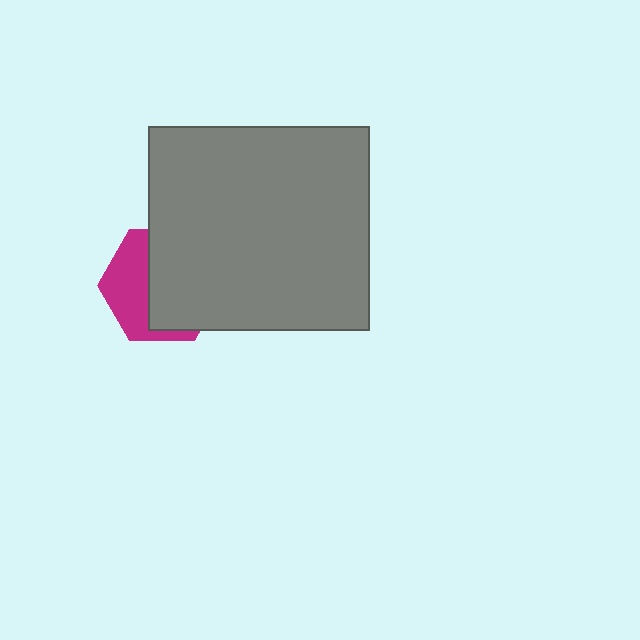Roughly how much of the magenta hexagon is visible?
A small part of it is visible (roughly 40%).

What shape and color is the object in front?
The object in front is a gray rectangle.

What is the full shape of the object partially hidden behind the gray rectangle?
The partially hidden object is a magenta hexagon.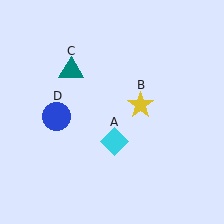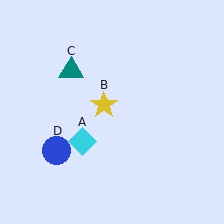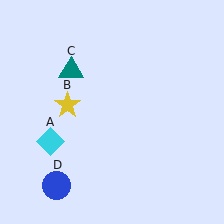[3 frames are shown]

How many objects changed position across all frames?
3 objects changed position: cyan diamond (object A), yellow star (object B), blue circle (object D).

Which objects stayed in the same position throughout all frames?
Teal triangle (object C) remained stationary.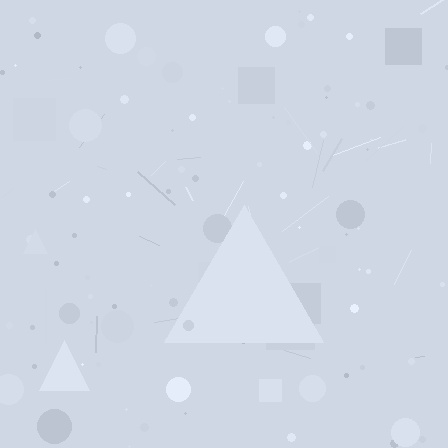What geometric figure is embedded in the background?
A triangle is embedded in the background.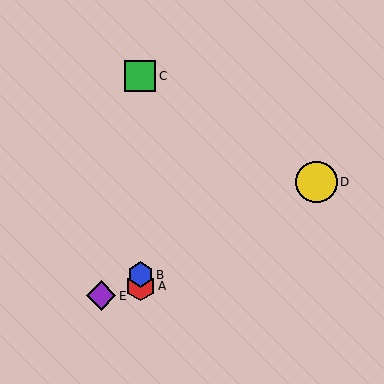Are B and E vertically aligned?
No, B is at x≈140 and E is at x≈101.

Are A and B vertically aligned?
Yes, both are at x≈140.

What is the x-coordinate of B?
Object B is at x≈140.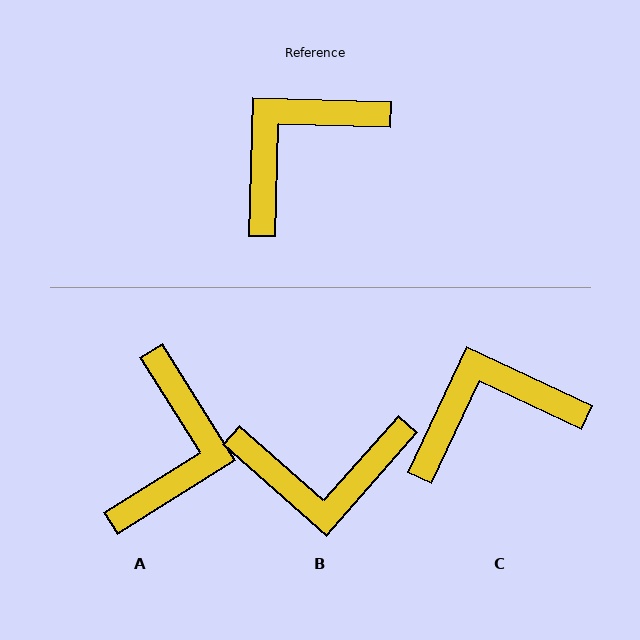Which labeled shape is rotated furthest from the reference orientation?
A, about 146 degrees away.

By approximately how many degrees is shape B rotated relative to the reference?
Approximately 140 degrees counter-clockwise.